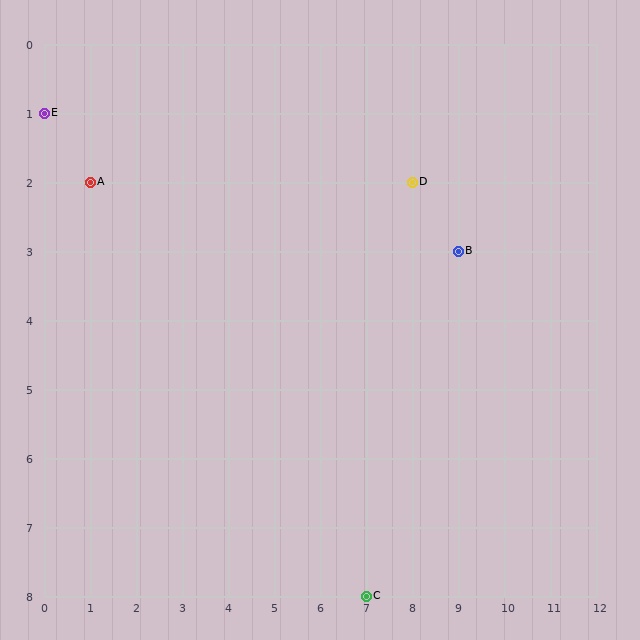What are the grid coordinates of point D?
Point D is at grid coordinates (8, 2).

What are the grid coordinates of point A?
Point A is at grid coordinates (1, 2).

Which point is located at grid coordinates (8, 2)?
Point D is at (8, 2).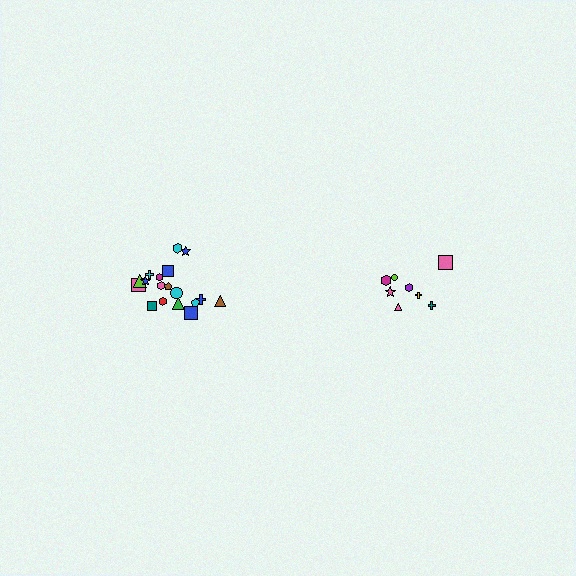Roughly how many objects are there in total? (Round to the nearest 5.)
Roughly 25 objects in total.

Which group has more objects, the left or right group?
The left group.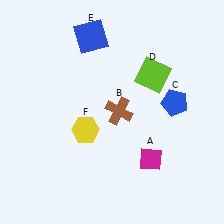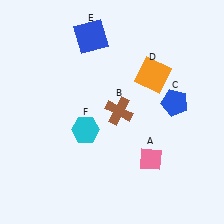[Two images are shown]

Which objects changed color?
A changed from magenta to pink. D changed from lime to orange. F changed from yellow to cyan.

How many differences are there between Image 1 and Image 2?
There are 3 differences between the two images.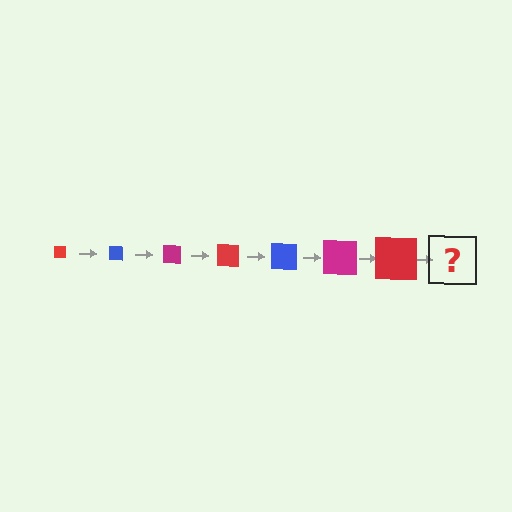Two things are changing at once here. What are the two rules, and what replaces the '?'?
The two rules are that the square grows larger each step and the color cycles through red, blue, and magenta. The '?' should be a blue square, larger than the previous one.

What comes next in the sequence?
The next element should be a blue square, larger than the previous one.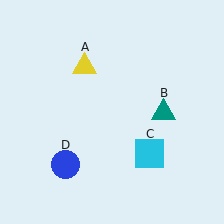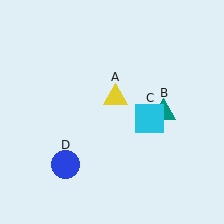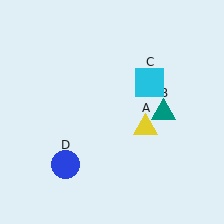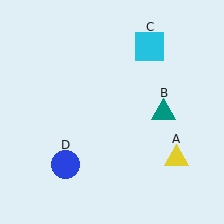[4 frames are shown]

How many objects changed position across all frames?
2 objects changed position: yellow triangle (object A), cyan square (object C).